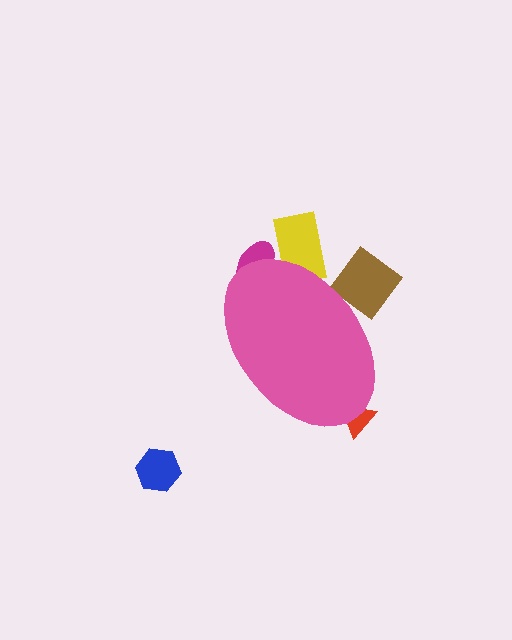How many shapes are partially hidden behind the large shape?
4 shapes are partially hidden.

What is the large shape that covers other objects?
A pink ellipse.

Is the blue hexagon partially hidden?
No, the blue hexagon is fully visible.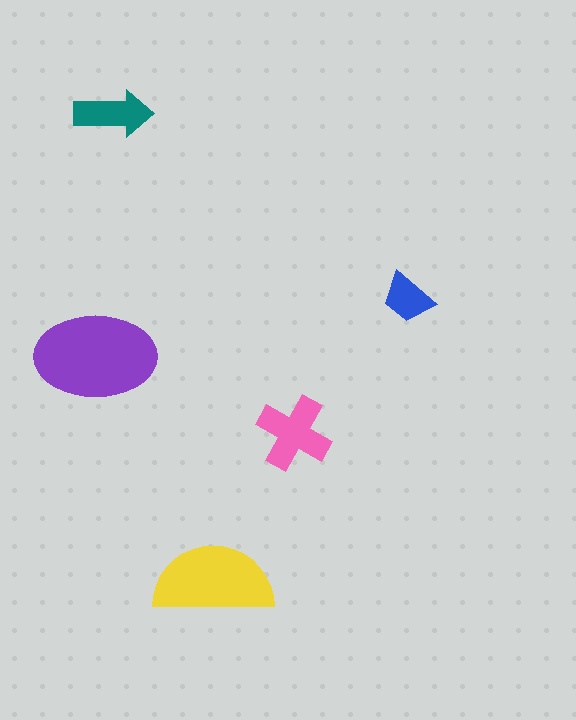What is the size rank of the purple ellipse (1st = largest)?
1st.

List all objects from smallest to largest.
The blue trapezoid, the teal arrow, the pink cross, the yellow semicircle, the purple ellipse.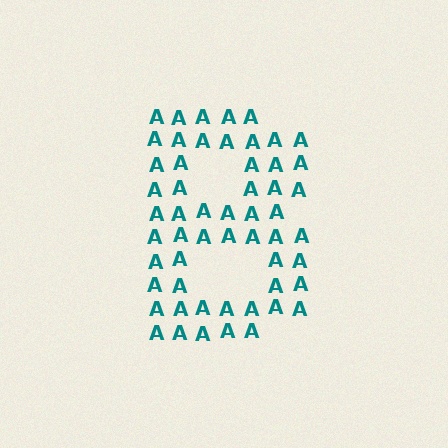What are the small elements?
The small elements are letter A's.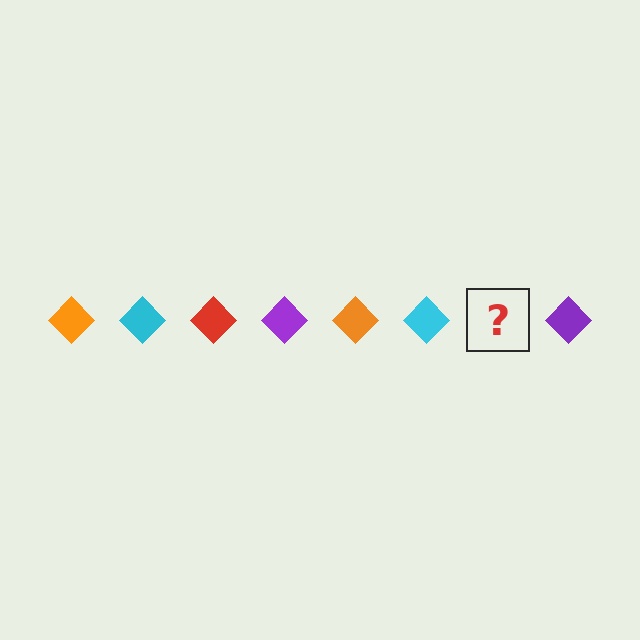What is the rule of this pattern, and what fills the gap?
The rule is that the pattern cycles through orange, cyan, red, purple diamonds. The gap should be filled with a red diamond.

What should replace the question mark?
The question mark should be replaced with a red diamond.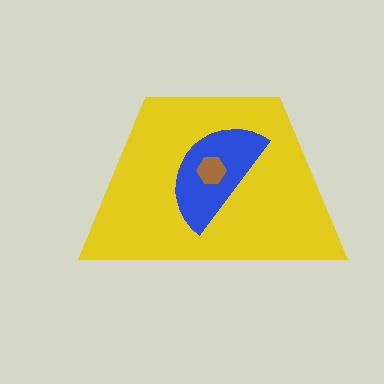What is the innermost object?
The brown hexagon.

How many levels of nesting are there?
3.